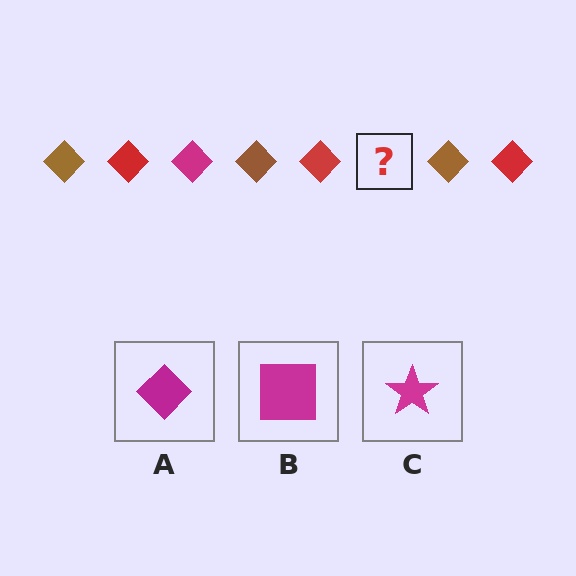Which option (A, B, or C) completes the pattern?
A.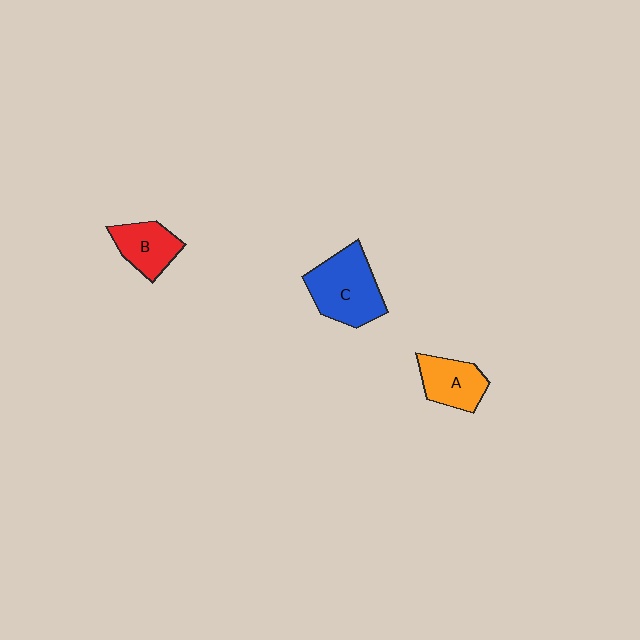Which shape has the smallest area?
Shape B (red).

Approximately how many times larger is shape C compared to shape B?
Approximately 1.6 times.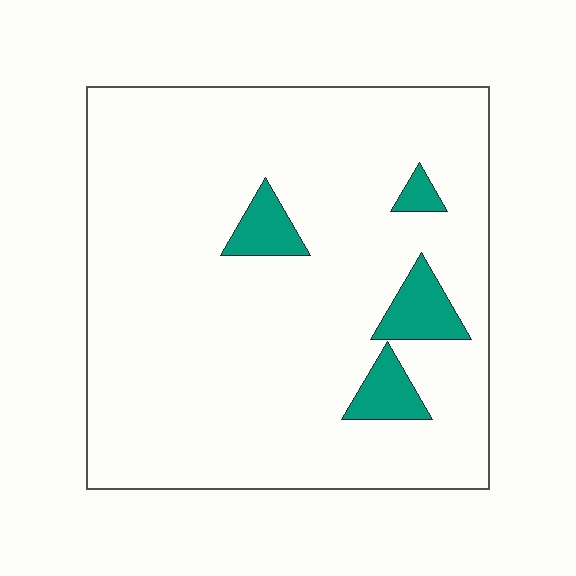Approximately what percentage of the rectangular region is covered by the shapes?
Approximately 10%.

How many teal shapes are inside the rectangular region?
4.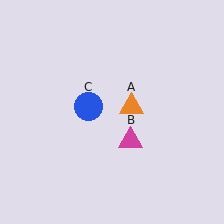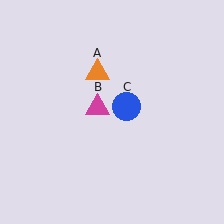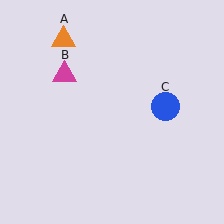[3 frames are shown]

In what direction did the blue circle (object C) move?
The blue circle (object C) moved right.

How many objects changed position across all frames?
3 objects changed position: orange triangle (object A), magenta triangle (object B), blue circle (object C).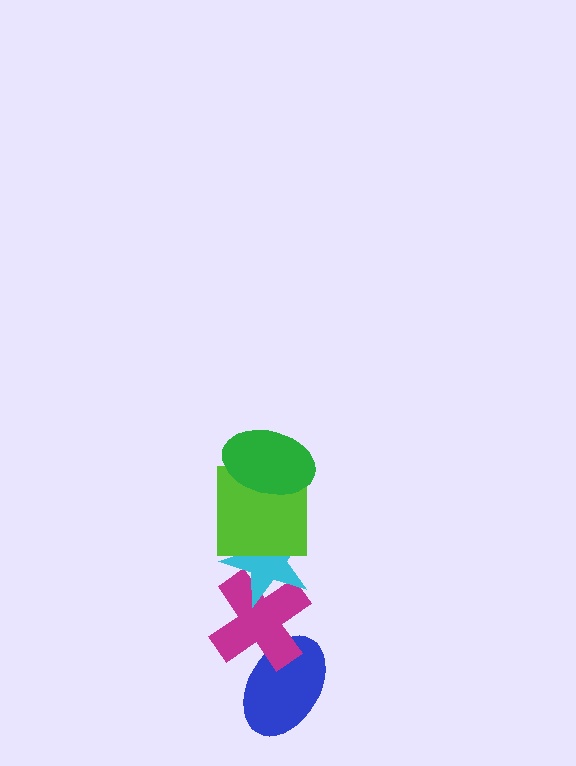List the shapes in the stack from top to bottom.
From top to bottom: the green ellipse, the lime square, the cyan star, the magenta cross, the blue ellipse.